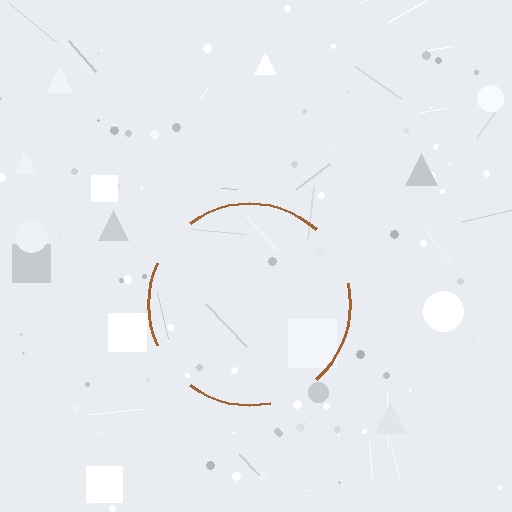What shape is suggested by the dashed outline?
The dashed outline suggests a circle.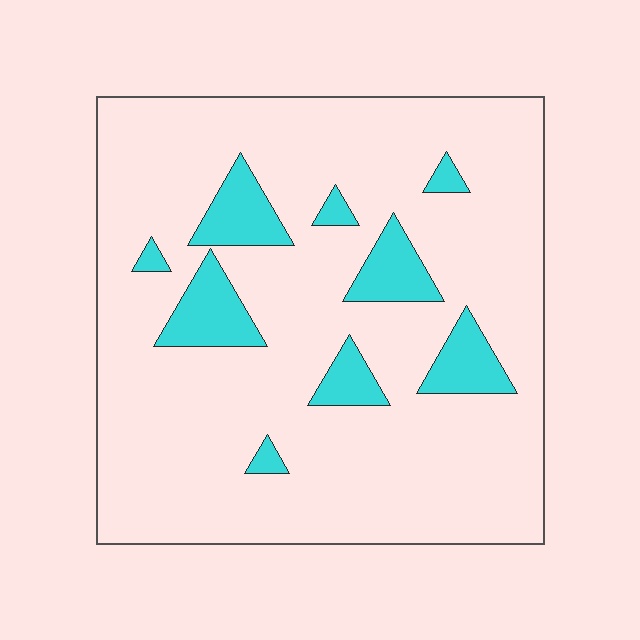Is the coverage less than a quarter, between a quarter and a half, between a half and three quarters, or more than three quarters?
Less than a quarter.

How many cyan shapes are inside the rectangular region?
9.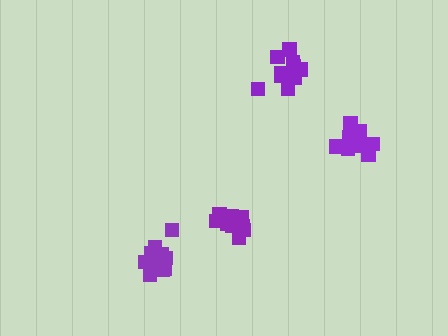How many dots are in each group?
Group 1: 13 dots, Group 2: 11 dots, Group 3: 14 dots, Group 4: 14 dots (52 total).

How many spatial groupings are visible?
There are 4 spatial groupings.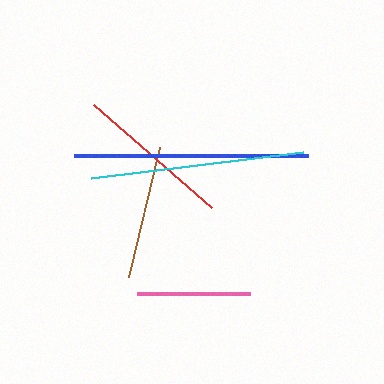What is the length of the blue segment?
The blue segment is approximately 233 pixels long.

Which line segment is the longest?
The blue line is the longest at approximately 233 pixels.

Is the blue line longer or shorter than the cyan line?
The blue line is longer than the cyan line.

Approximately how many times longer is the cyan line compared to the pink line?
The cyan line is approximately 1.9 times the length of the pink line.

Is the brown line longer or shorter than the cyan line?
The cyan line is longer than the brown line.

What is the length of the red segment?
The red segment is approximately 156 pixels long.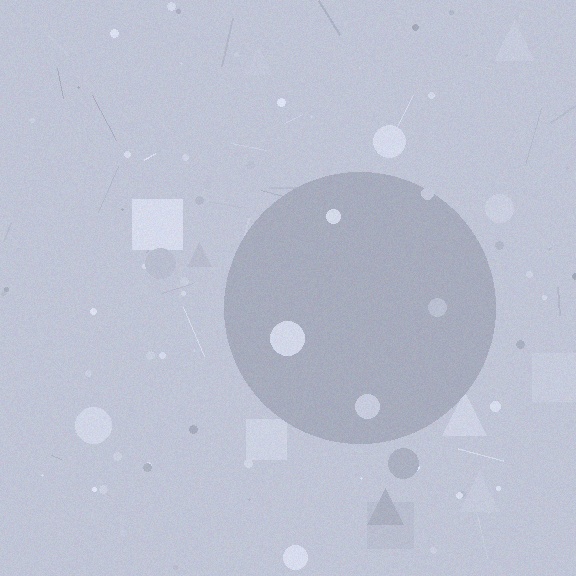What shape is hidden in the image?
A circle is hidden in the image.